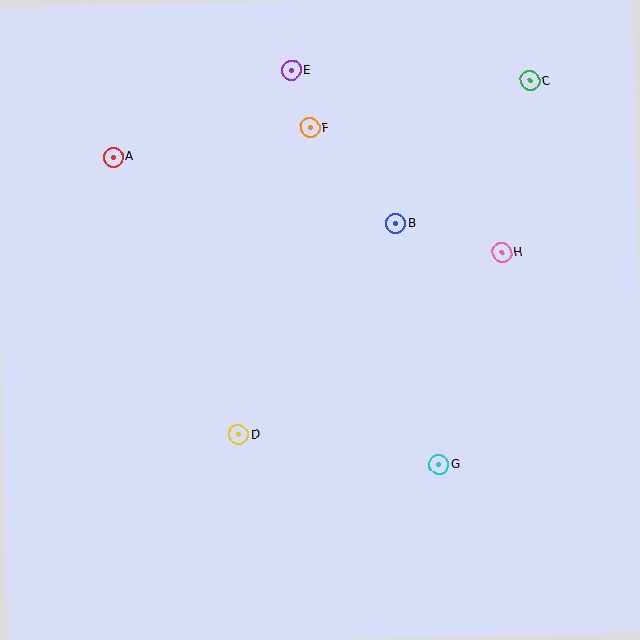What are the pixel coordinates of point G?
Point G is at (439, 465).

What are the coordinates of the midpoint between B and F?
The midpoint between B and F is at (353, 176).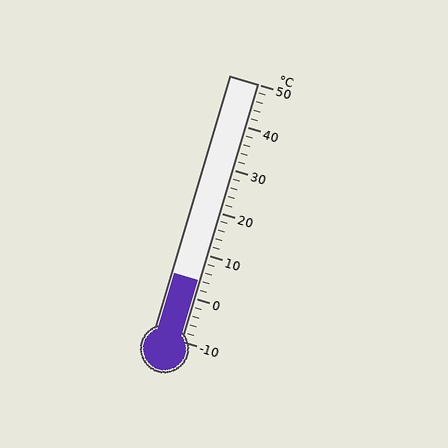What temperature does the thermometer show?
The thermometer shows approximately 4°C.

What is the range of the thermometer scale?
The thermometer scale ranges from -10°C to 50°C.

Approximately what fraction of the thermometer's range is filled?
The thermometer is filled to approximately 25% of its range.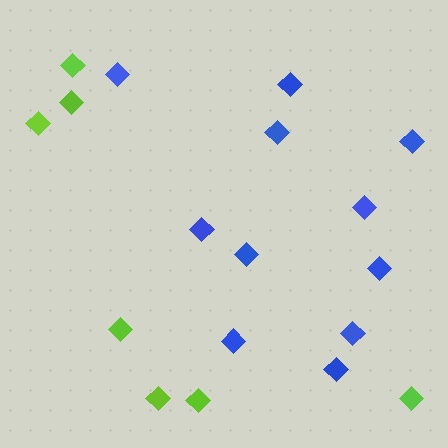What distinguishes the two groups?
There are 2 groups: one group of lime diamonds (7) and one group of blue diamonds (11).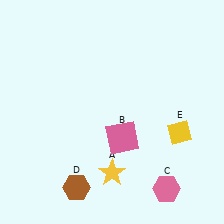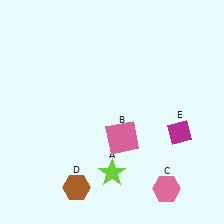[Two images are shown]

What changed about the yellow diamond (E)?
In Image 1, E is yellow. In Image 2, it changed to magenta.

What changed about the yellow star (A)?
In Image 1, A is yellow. In Image 2, it changed to lime.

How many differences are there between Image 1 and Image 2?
There are 2 differences between the two images.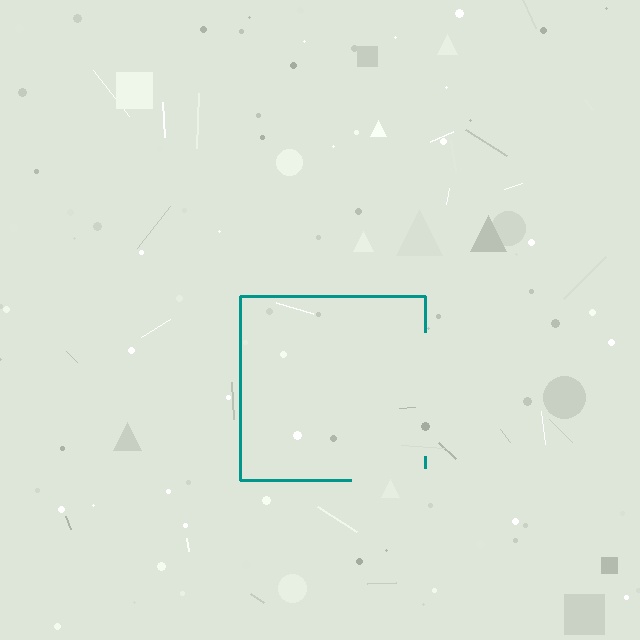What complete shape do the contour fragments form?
The contour fragments form a square.